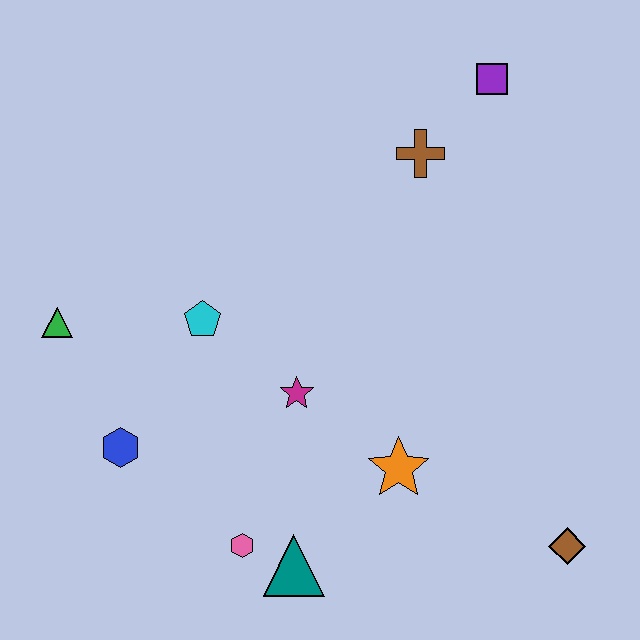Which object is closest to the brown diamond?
The orange star is closest to the brown diamond.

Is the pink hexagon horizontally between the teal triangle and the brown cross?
No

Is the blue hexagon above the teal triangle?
Yes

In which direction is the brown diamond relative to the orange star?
The brown diamond is to the right of the orange star.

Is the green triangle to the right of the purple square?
No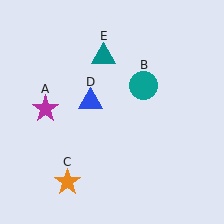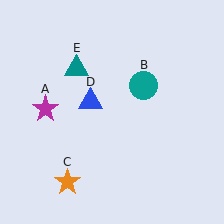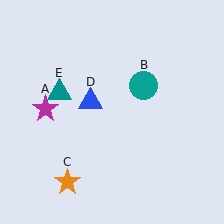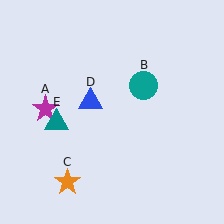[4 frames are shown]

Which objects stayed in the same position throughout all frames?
Magenta star (object A) and teal circle (object B) and orange star (object C) and blue triangle (object D) remained stationary.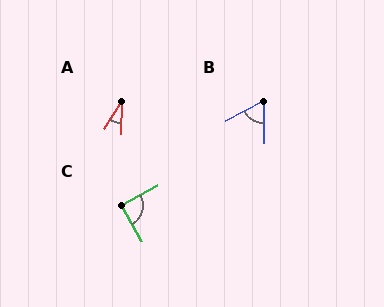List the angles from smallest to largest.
A (31°), B (62°), C (89°).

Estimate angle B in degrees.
Approximately 62 degrees.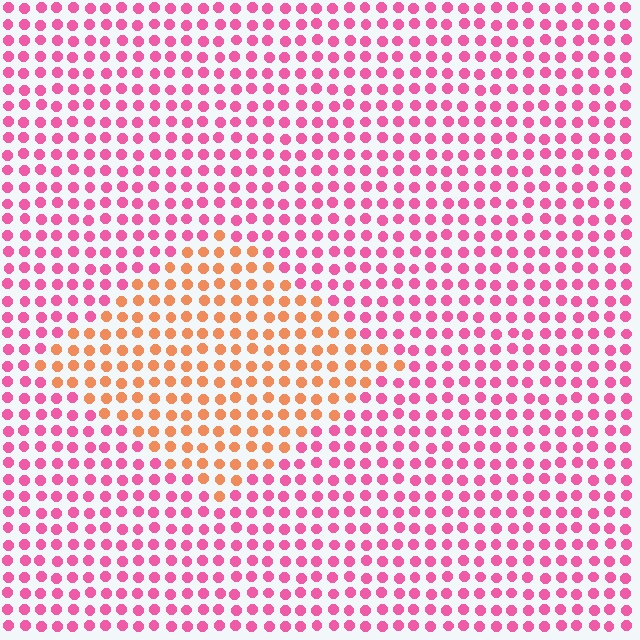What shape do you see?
I see a diamond.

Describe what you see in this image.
The image is filled with small pink elements in a uniform arrangement. A diamond-shaped region is visible where the elements are tinted to a slightly different hue, forming a subtle color boundary.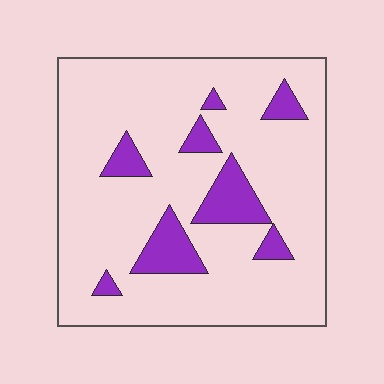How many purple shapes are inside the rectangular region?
8.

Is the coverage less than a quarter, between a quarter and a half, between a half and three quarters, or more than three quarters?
Less than a quarter.